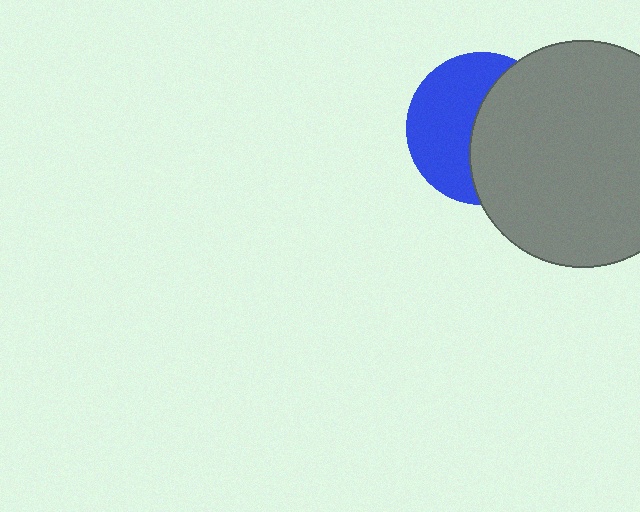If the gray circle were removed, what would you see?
You would see the complete blue circle.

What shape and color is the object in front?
The object in front is a gray circle.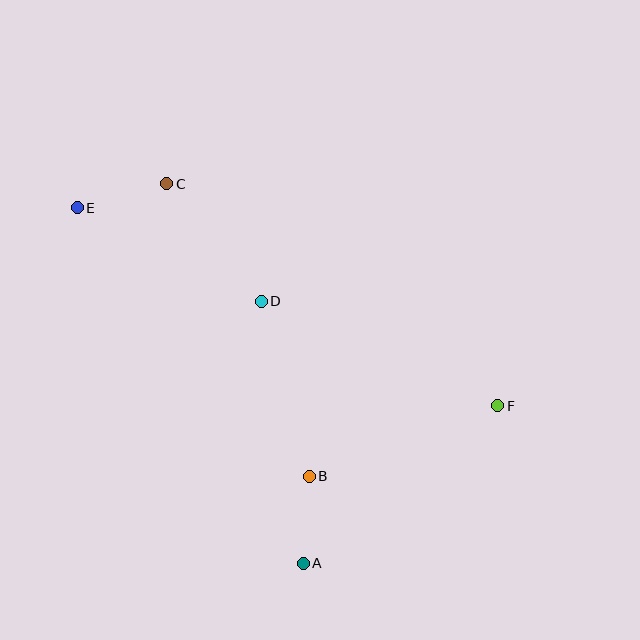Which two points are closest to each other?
Points A and B are closest to each other.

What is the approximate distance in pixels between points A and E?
The distance between A and E is approximately 421 pixels.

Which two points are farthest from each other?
Points E and F are farthest from each other.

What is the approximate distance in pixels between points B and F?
The distance between B and F is approximately 202 pixels.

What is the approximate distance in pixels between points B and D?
The distance between B and D is approximately 181 pixels.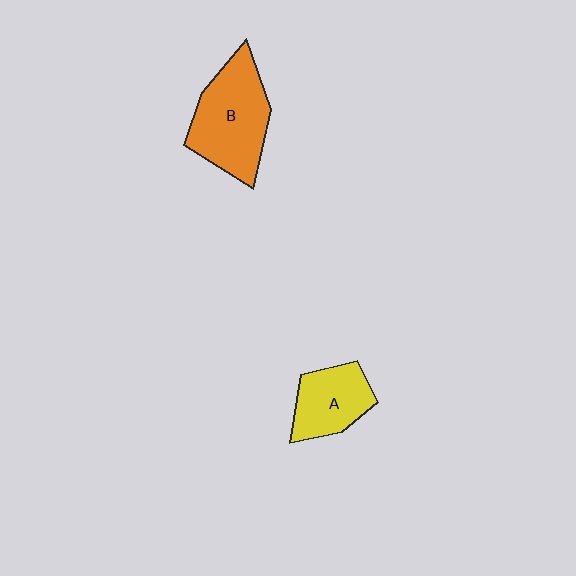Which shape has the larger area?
Shape B (orange).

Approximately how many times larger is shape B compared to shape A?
Approximately 1.6 times.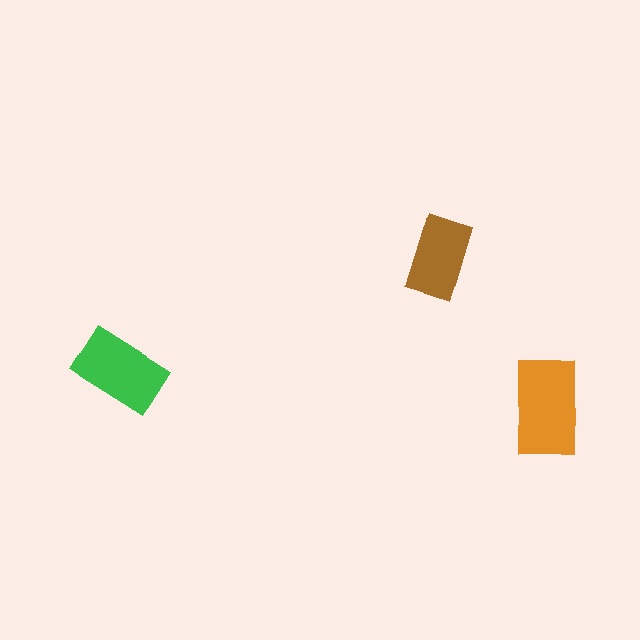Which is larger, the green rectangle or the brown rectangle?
The green one.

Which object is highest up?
The brown rectangle is topmost.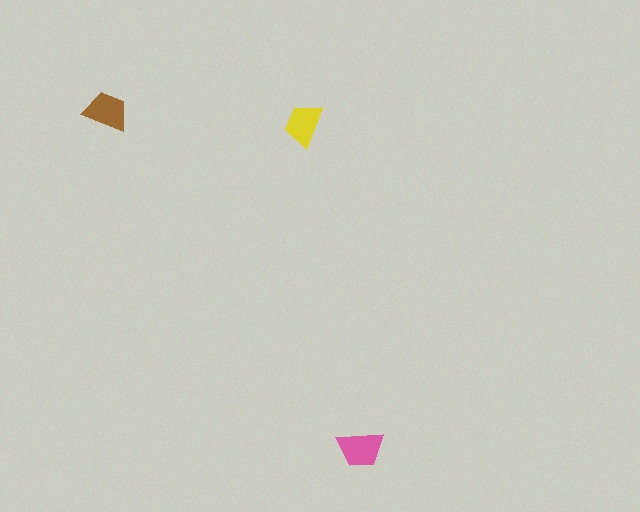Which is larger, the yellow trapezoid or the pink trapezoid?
The pink one.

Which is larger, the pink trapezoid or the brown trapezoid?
The pink one.